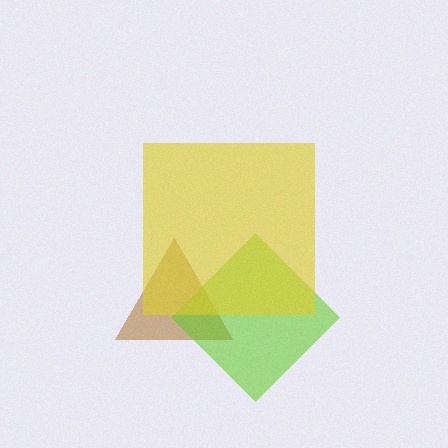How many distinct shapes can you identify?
There are 3 distinct shapes: a brown triangle, a lime diamond, a yellow square.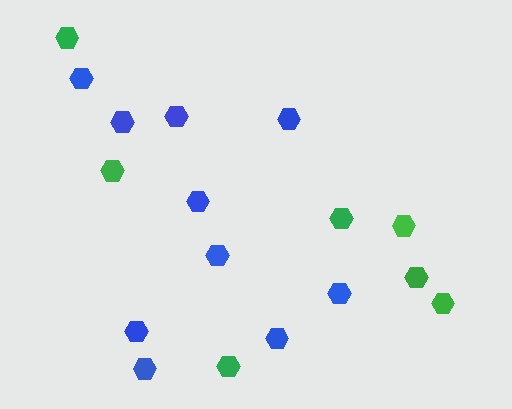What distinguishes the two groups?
There are 2 groups: one group of blue hexagons (10) and one group of green hexagons (7).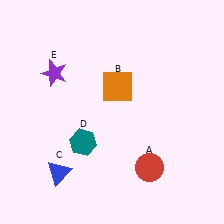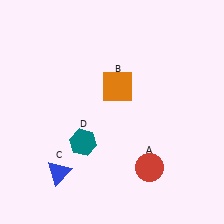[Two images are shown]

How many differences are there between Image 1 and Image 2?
There is 1 difference between the two images.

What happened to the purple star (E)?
The purple star (E) was removed in Image 2. It was in the top-left area of Image 1.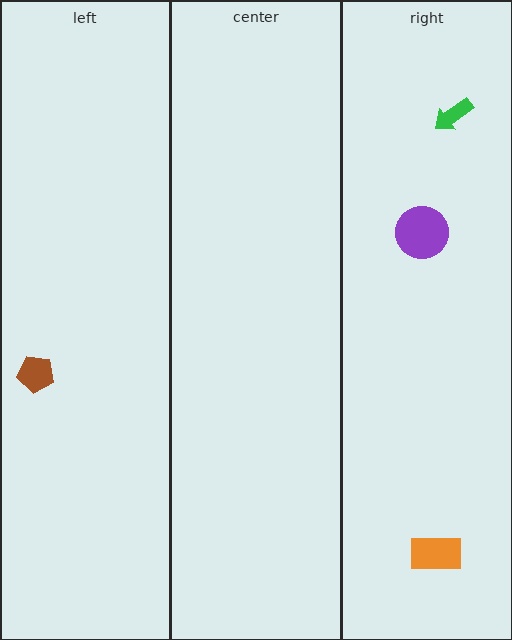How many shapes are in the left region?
1.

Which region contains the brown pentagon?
The left region.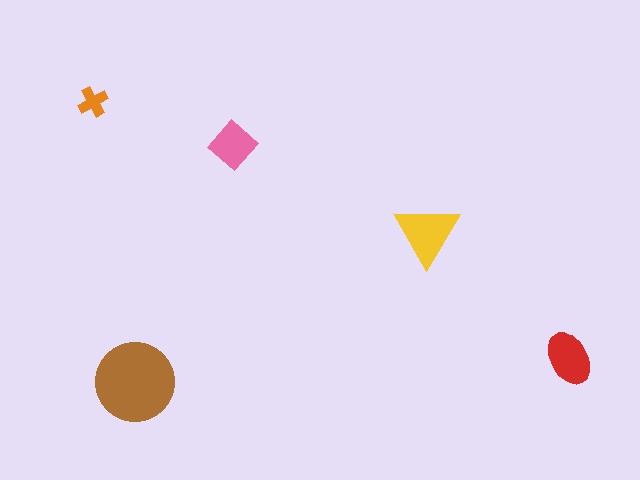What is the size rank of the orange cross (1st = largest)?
5th.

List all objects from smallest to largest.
The orange cross, the pink diamond, the red ellipse, the yellow triangle, the brown circle.